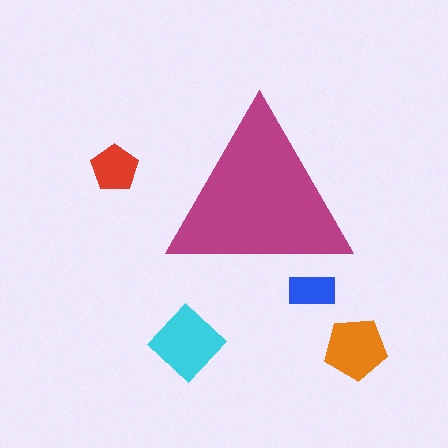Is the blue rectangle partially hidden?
Yes, the blue rectangle is partially hidden behind the magenta triangle.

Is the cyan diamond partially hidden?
No, the cyan diamond is fully visible.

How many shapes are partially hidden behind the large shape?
1 shape is partially hidden.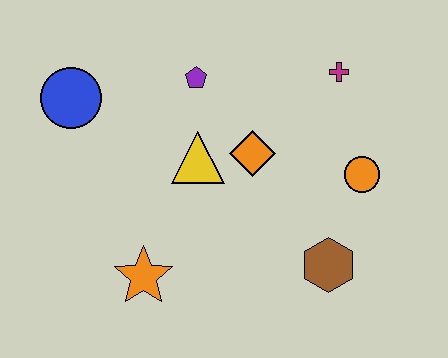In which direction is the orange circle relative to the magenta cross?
The orange circle is below the magenta cross.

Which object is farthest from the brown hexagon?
The blue circle is farthest from the brown hexagon.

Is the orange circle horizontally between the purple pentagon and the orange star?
No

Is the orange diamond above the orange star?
Yes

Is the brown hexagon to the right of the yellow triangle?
Yes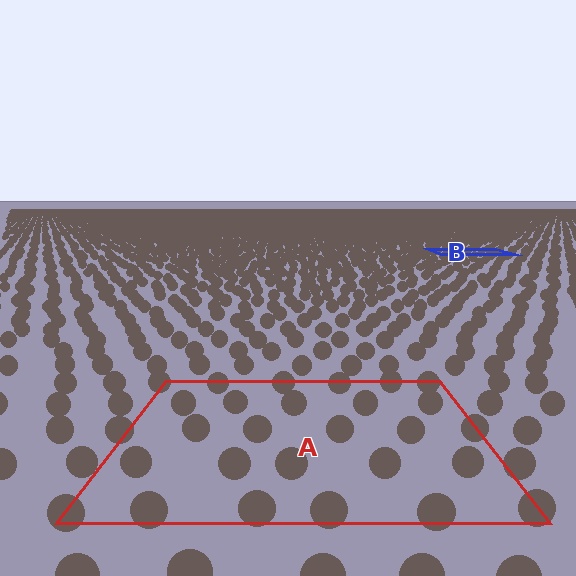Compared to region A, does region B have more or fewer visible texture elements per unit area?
Region B has more texture elements per unit area — they are packed more densely because it is farther away.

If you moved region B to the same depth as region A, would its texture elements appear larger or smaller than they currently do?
They would appear larger. At a closer depth, the same texture elements are projected at a bigger on-screen size.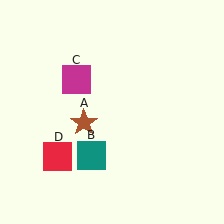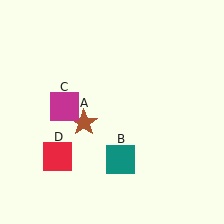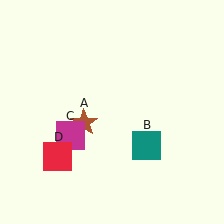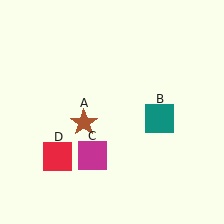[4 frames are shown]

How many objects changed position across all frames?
2 objects changed position: teal square (object B), magenta square (object C).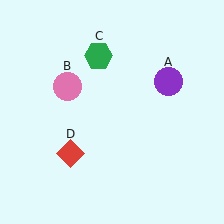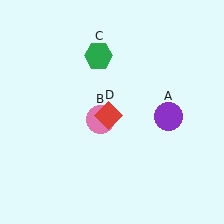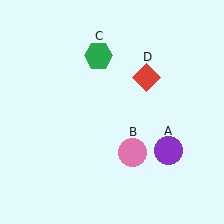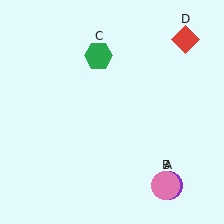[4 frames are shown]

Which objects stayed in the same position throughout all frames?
Green hexagon (object C) remained stationary.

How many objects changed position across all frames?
3 objects changed position: purple circle (object A), pink circle (object B), red diamond (object D).